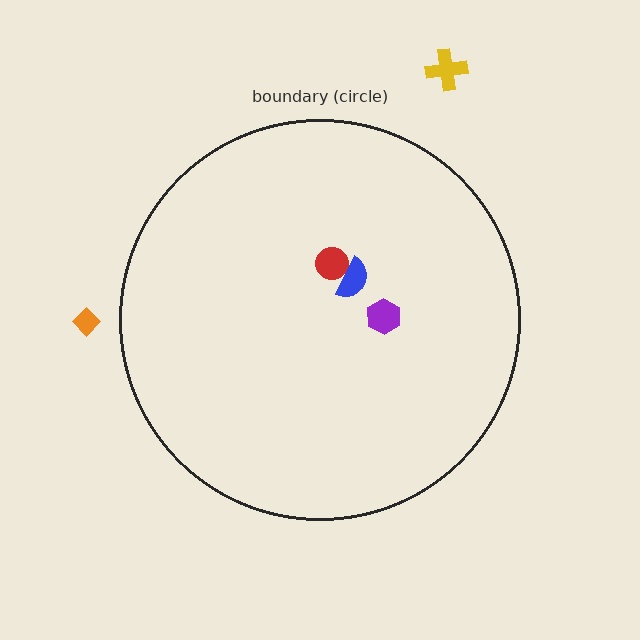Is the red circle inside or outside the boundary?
Inside.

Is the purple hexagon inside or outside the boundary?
Inside.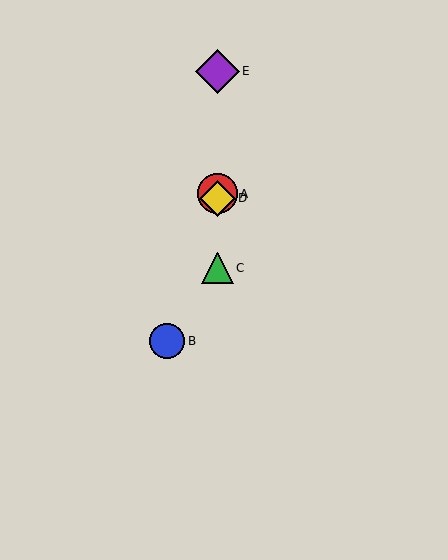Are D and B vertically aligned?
No, D is at x≈217 and B is at x≈167.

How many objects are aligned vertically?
4 objects (A, C, D, E) are aligned vertically.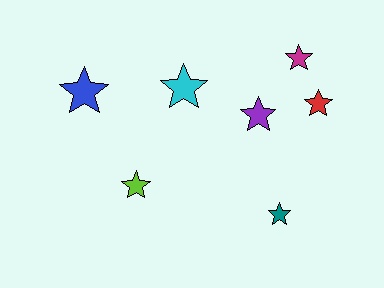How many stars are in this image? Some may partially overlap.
There are 7 stars.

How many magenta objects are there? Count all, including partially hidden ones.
There is 1 magenta object.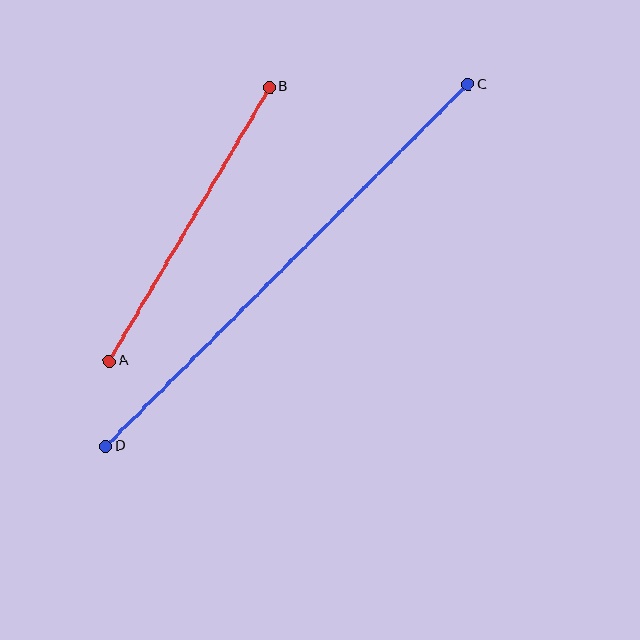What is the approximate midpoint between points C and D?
The midpoint is at approximately (287, 265) pixels.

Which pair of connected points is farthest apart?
Points C and D are farthest apart.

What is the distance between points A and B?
The distance is approximately 317 pixels.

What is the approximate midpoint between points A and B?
The midpoint is at approximately (189, 224) pixels.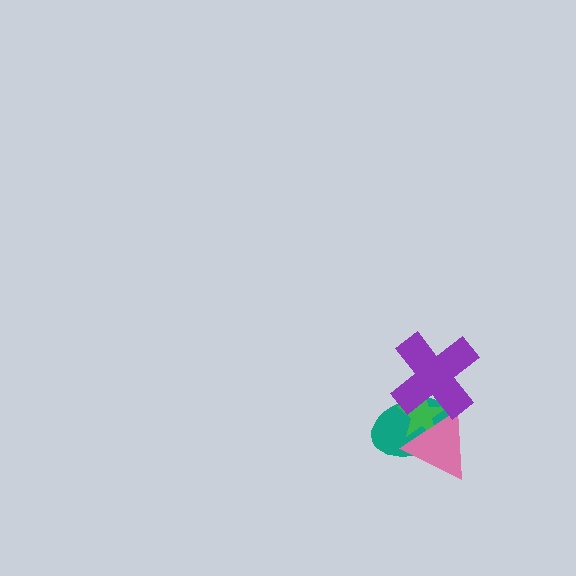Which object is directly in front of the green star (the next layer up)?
The pink triangle is directly in front of the green star.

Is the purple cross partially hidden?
No, no other shape covers it.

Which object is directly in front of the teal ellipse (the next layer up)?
The green star is directly in front of the teal ellipse.